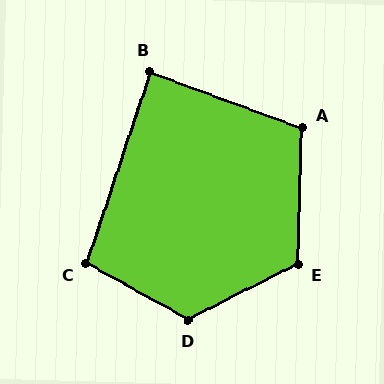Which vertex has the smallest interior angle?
B, at approximately 88 degrees.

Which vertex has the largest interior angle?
D, at approximately 124 degrees.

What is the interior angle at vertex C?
Approximately 101 degrees (obtuse).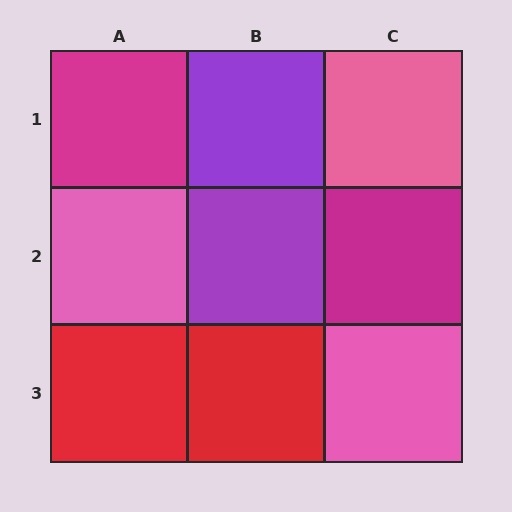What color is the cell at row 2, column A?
Pink.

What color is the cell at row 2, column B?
Purple.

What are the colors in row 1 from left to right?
Magenta, purple, pink.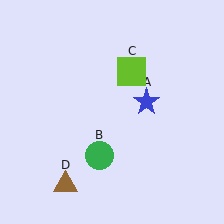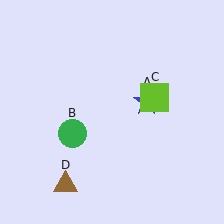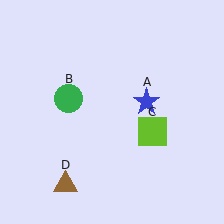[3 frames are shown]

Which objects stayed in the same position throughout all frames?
Blue star (object A) and brown triangle (object D) remained stationary.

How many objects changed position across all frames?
2 objects changed position: green circle (object B), lime square (object C).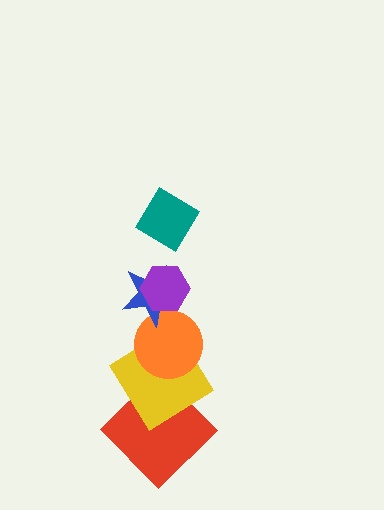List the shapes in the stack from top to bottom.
From top to bottom: the teal diamond, the purple hexagon, the blue star, the orange circle, the yellow diamond, the red diamond.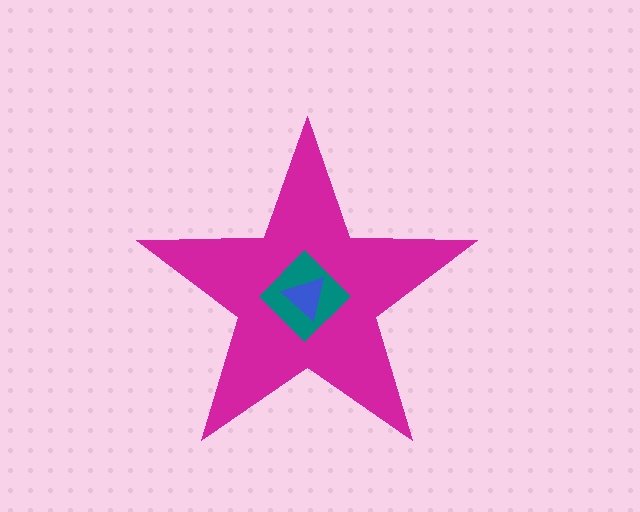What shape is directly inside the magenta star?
The teal diamond.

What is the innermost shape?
The blue triangle.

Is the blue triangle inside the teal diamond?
Yes.